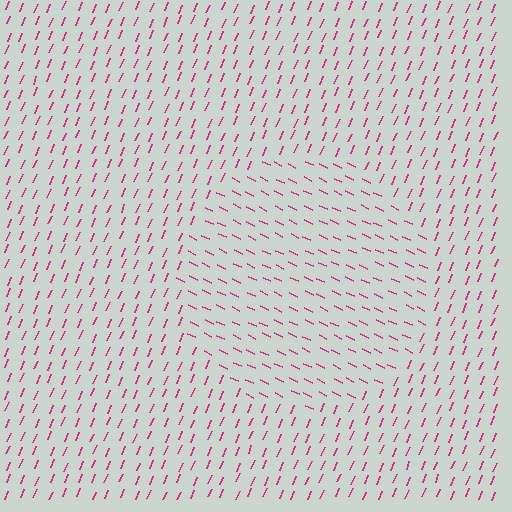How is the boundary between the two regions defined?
The boundary is defined purely by a change in line orientation (approximately 88 degrees difference). All lines are the same color and thickness.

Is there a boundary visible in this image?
Yes, there is a texture boundary formed by a change in line orientation.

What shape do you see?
I see a circle.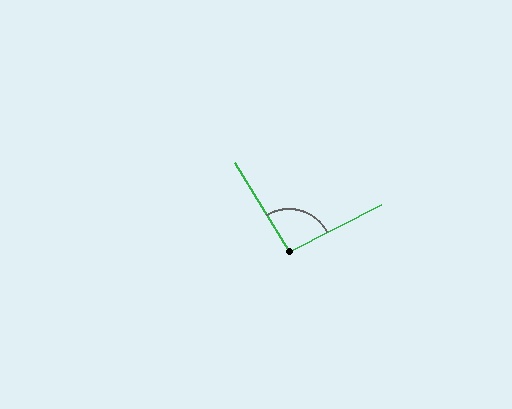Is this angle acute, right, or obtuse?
It is approximately a right angle.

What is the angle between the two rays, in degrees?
Approximately 94 degrees.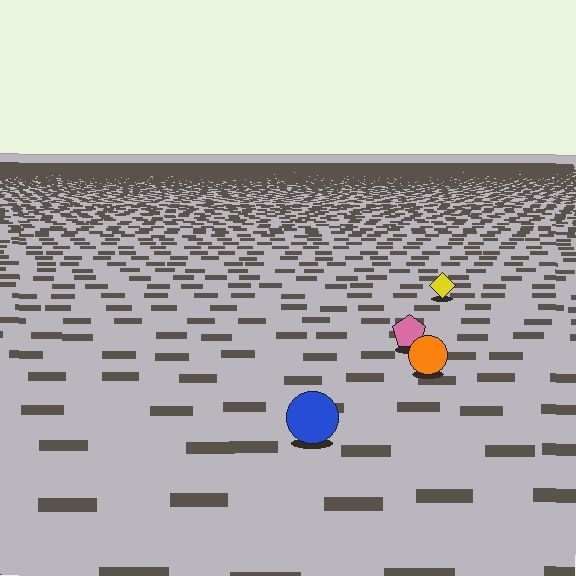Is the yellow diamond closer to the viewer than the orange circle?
No. The orange circle is closer — you can tell from the texture gradient: the ground texture is coarser near it.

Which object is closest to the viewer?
The blue circle is closest. The texture marks near it are larger and more spread out.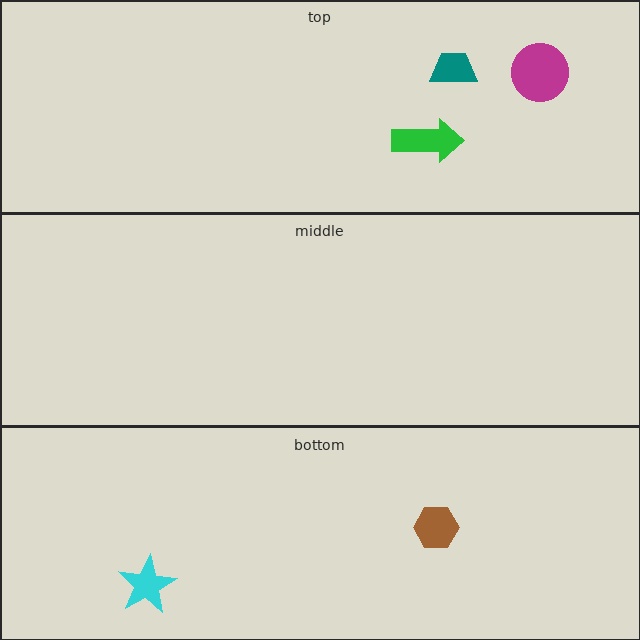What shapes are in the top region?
The magenta circle, the teal trapezoid, the green arrow.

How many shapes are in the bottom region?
2.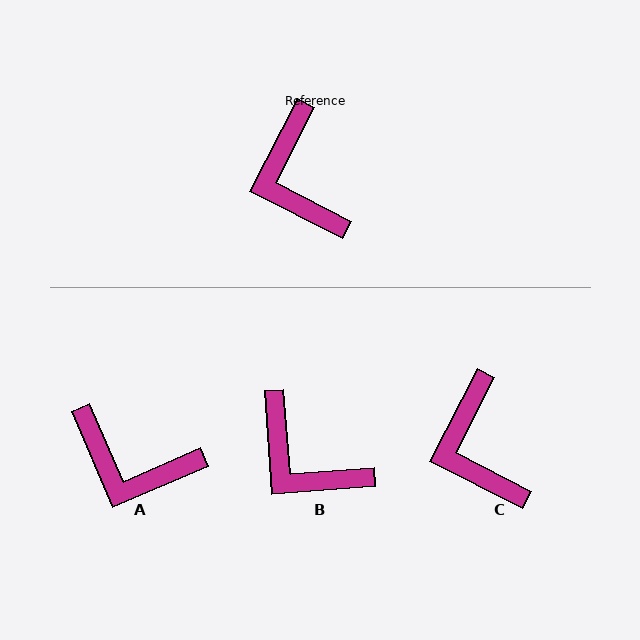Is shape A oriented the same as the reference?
No, it is off by about 50 degrees.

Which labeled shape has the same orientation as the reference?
C.